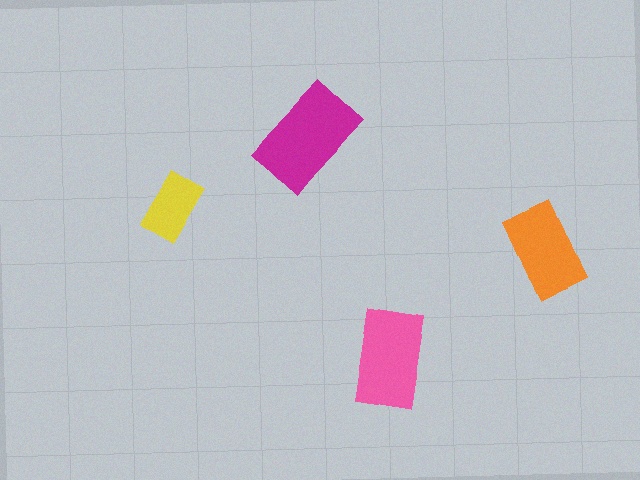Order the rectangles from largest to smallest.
the magenta one, the pink one, the orange one, the yellow one.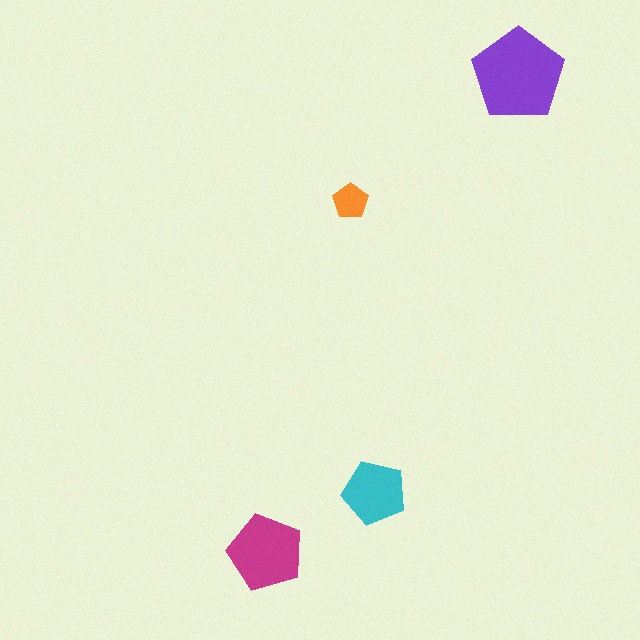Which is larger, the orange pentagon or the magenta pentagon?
The magenta one.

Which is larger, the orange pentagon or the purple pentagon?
The purple one.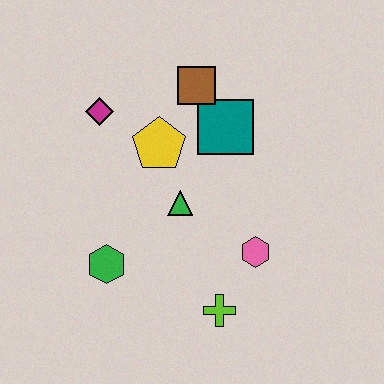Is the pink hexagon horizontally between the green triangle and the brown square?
No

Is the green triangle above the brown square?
No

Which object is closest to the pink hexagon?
The lime cross is closest to the pink hexagon.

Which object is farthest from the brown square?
The lime cross is farthest from the brown square.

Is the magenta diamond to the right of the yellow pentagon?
No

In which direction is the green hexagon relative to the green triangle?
The green hexagon is to the left of the green triangle.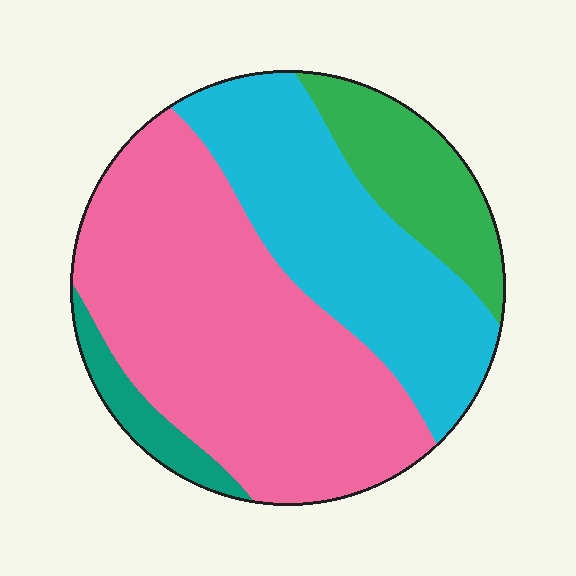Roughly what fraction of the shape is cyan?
Cyan takes up about one third (1/3) of the shape.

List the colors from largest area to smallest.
From largest to smallest: pink, cyan, green, teal.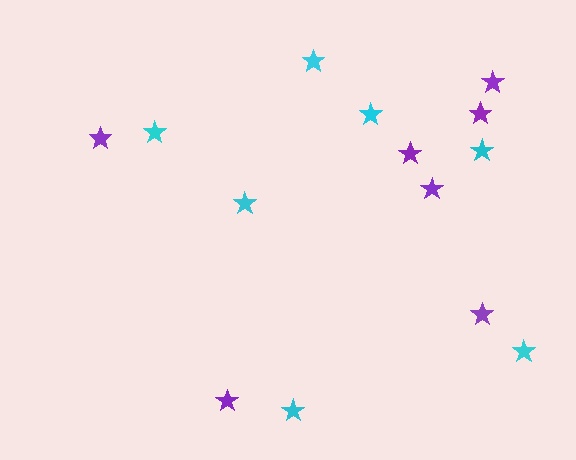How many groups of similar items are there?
There are 2 groups: one group of purple stars (7) and one group of cyan stars (7).